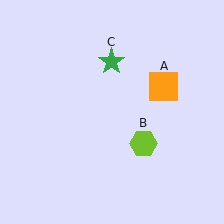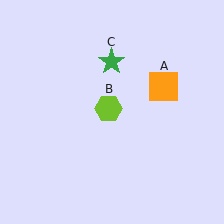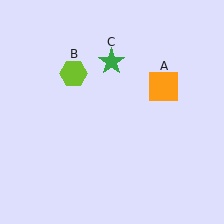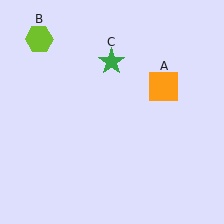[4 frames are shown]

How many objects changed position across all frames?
1 object changed position: lime hexagon (object B).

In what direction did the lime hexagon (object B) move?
The lime hexagon (object B) moved up and to the left.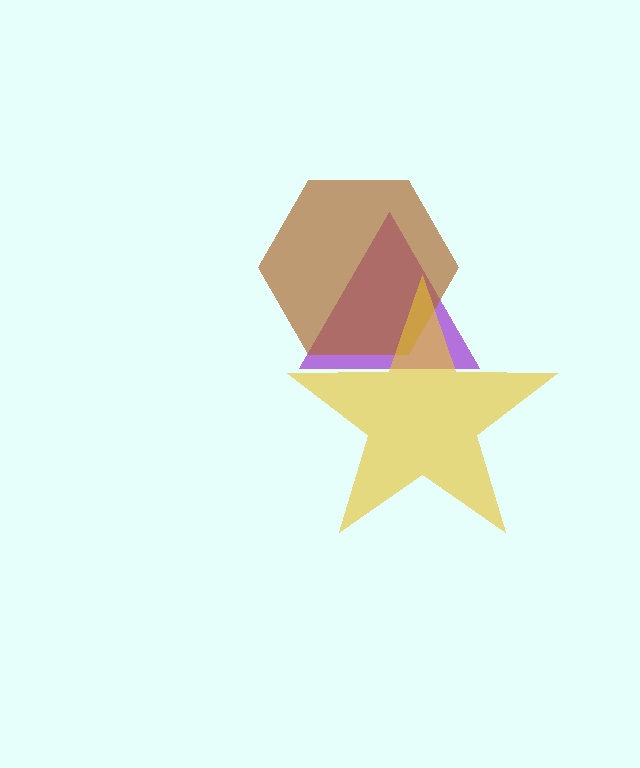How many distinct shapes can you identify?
There are 3 distinct shapes: a purple triangle, a brown hexagon, a yellow star.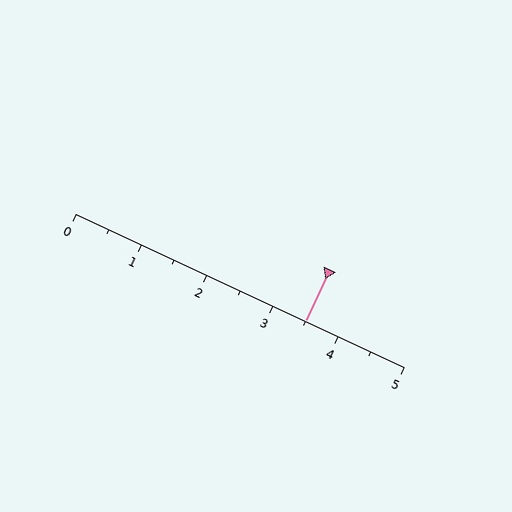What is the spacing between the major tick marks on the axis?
The major ticks are spaced 1 apart.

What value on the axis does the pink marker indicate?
The marker indicates approximately 3.5.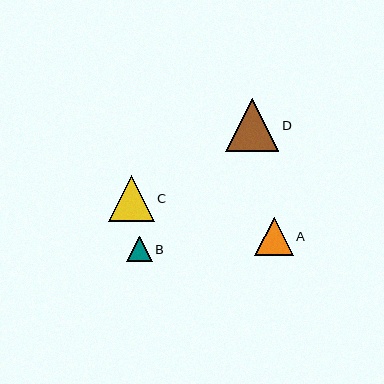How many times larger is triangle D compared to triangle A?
Triangle D is approximately 1.4 times the size of triangle A.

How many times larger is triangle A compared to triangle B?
Triangle A is approximately 1.5 times the size of triangle B.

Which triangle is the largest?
Triangle D is the largest with a size of approximately 53 pixels.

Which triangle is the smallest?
Triangle B is the smallest with a size of approximately 25 pixels.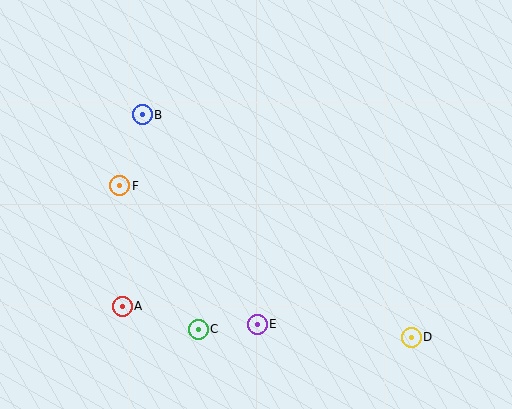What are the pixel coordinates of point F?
Point F is at (120, 186).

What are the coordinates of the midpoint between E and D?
The midpoint between E and D is at (334, 331).